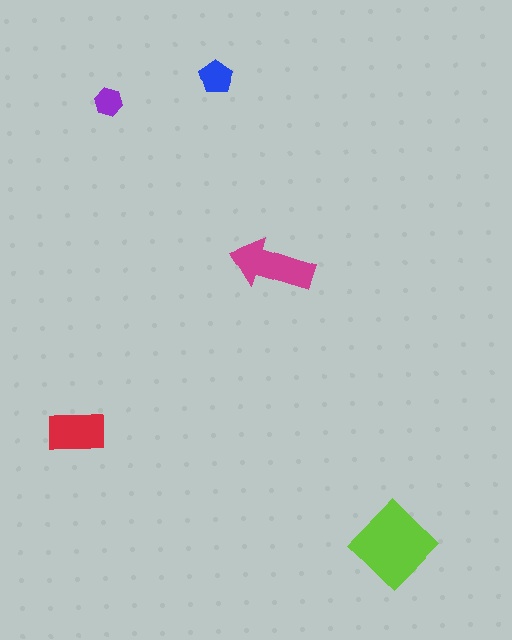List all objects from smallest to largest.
The purple hexagon, the blue pentagon, the red rectangle, the magenta arrow, the lime diamond.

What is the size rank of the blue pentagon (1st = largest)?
4th.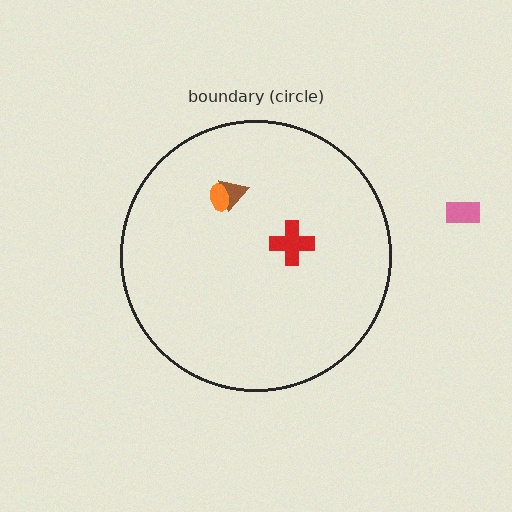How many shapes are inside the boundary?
3 inside, 1 outside.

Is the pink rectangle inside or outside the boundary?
Outside.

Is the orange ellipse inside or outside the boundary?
Inside.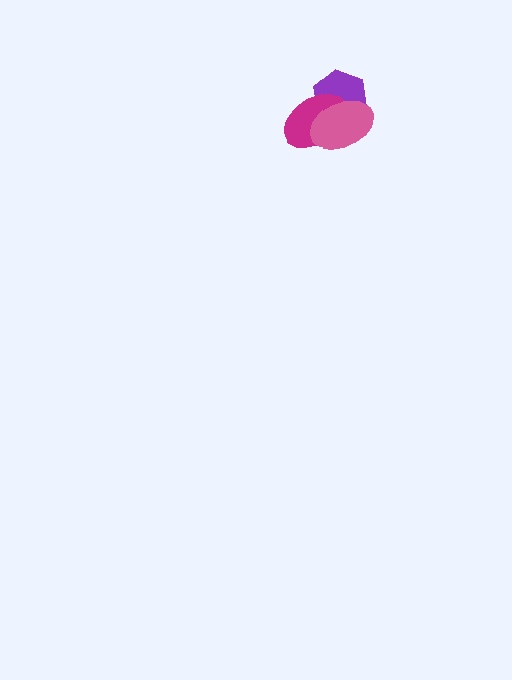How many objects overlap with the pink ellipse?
2 objects overlap with the pink ellipse.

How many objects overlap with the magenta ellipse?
2 objects overlap with the magenta ellipse.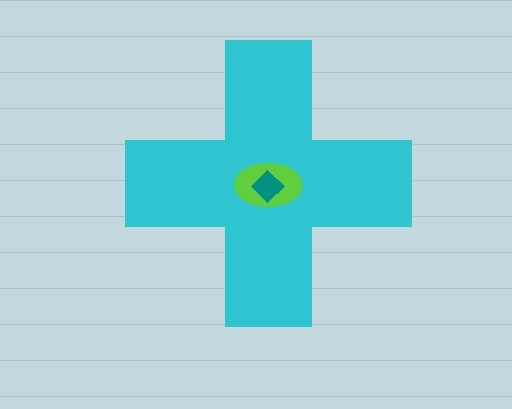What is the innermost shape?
The teal diamond.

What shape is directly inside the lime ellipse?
The teal diamond.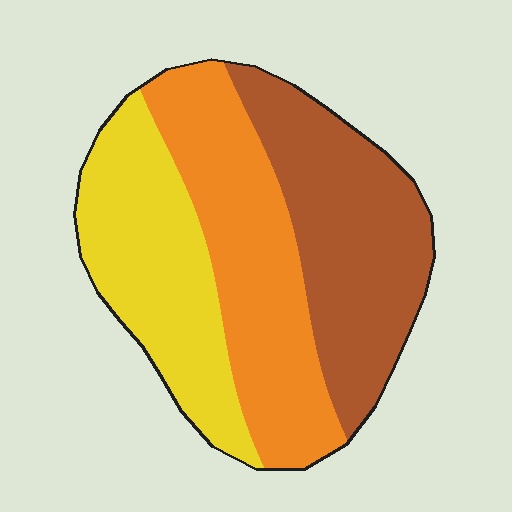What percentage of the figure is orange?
Orange covers 35% of the figure.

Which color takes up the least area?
Yellow, at roughly 30%.